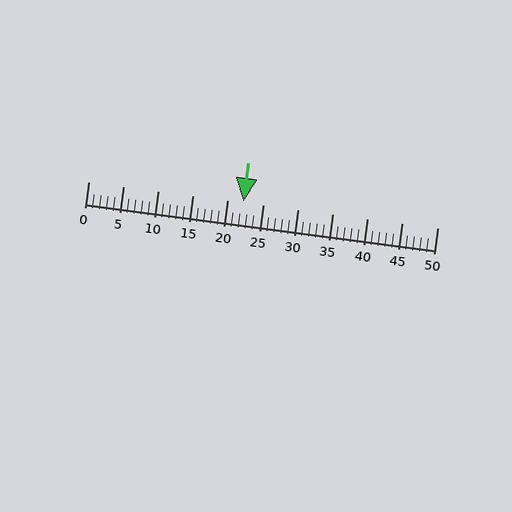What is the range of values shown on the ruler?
The ruler shows values from 0 to 50.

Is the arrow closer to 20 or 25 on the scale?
The arrow is closer to 20.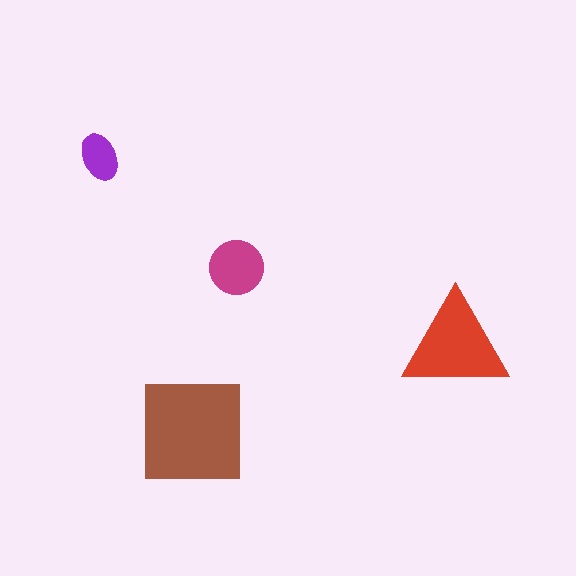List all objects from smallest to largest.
The purple ellipse, the magenta circle, the red triangle, the brown square.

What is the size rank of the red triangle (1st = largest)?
2nd.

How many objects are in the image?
There are 4 objects in the image.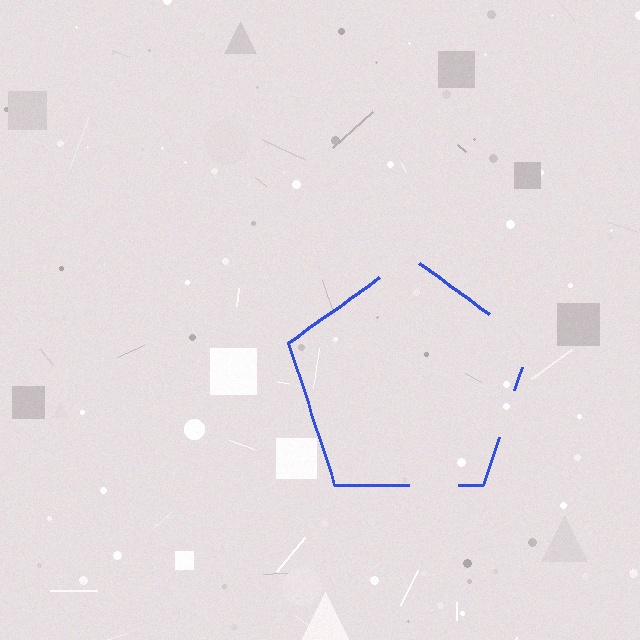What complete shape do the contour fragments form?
The contour fragments form a pentagon.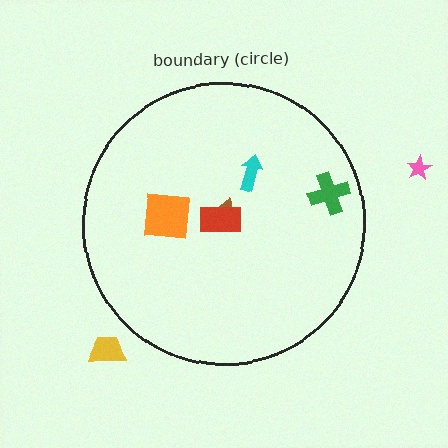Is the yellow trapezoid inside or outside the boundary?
Outside.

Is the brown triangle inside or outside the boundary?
Inside.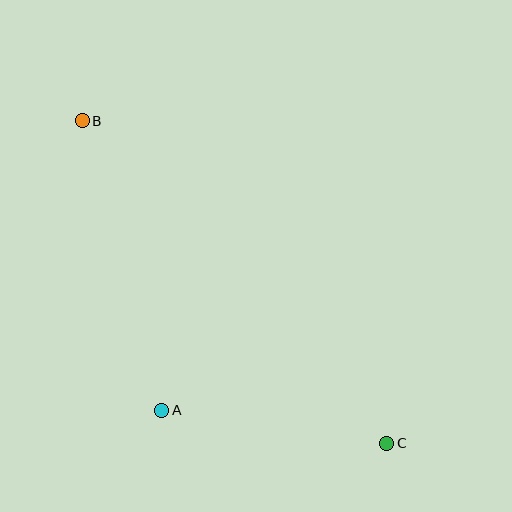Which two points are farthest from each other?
Points B and C are farthest from each other.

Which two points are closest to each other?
Points A and C are closest to each other.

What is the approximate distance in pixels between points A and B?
The distance between A and B is approximately 300 pixels.